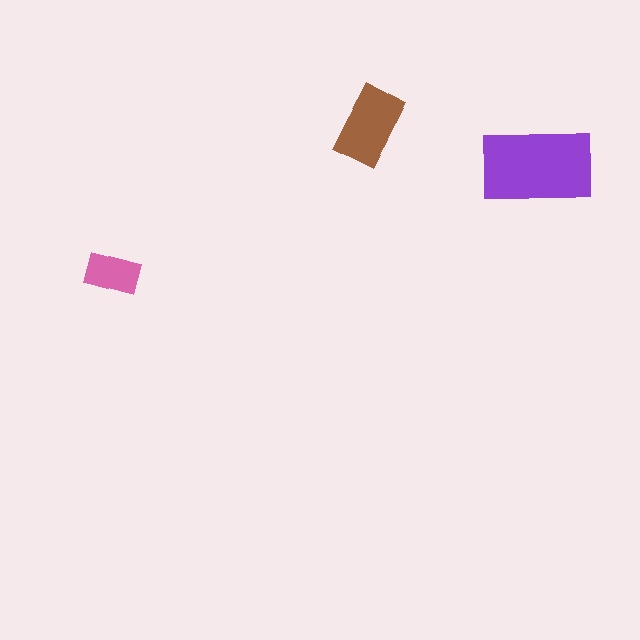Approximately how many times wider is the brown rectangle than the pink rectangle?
About 1.5 times wider.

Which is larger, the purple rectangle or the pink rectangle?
The purple one.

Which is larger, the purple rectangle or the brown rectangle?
The purple one.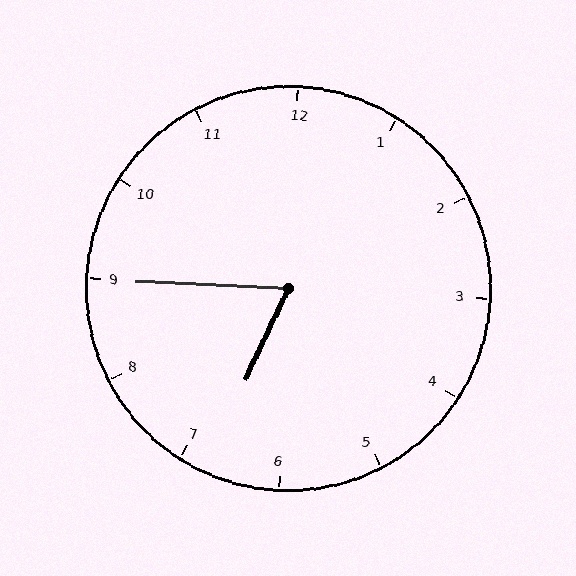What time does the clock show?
6:45.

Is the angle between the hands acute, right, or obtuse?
It is acute.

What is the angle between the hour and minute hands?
Approximately 68 degrees.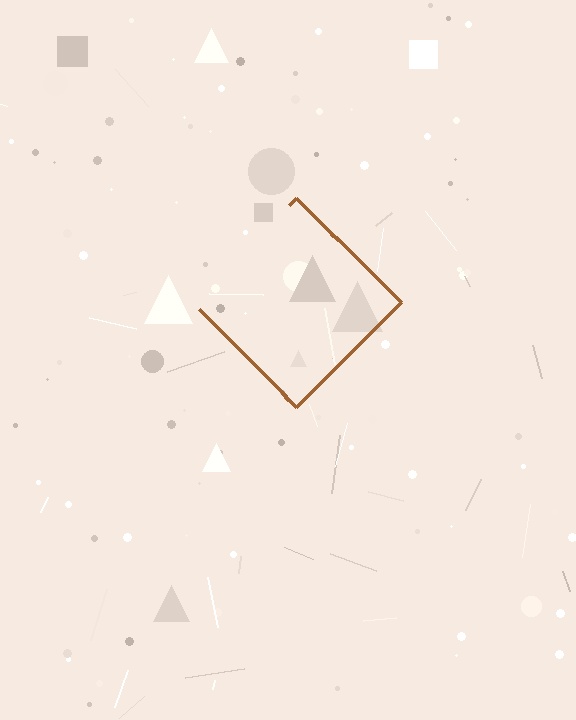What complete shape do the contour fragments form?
The contour fragments form a diamond.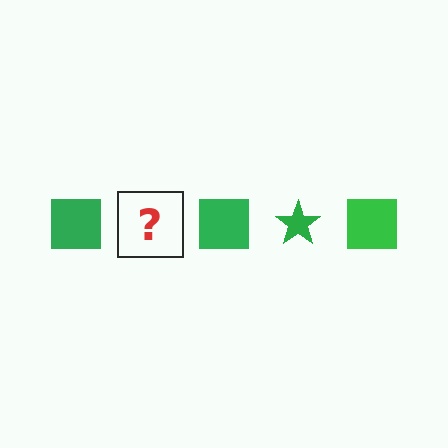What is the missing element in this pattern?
The missing element is a green star.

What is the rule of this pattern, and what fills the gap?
The rule is that the pattern cycles through square, star shapes in green. The gap should be filled with a green star.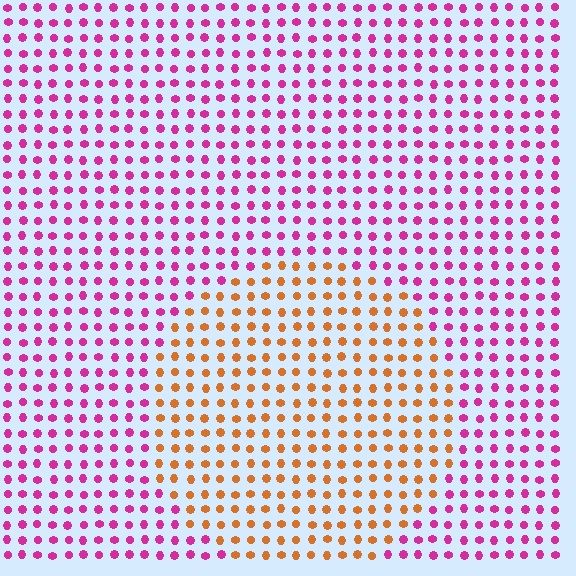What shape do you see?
I see a circle.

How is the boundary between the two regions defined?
The boundary is defined purely by a slight shift in hue (about 66 degrees). Spacing, size, and orientation are identical on both sides.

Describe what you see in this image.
The image is filled with small magenta elements in a uniform arrangement. A circle-shaped region is visible where the elements are tinted to a slightly different hue, forming a subtle color boundary.